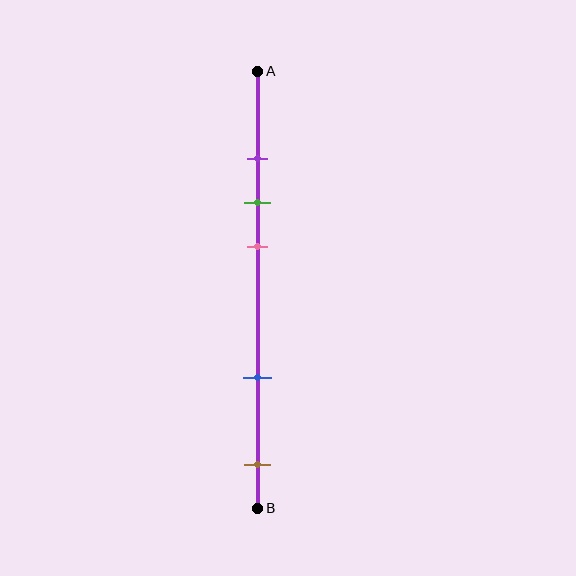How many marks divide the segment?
There are 5 marks dividing the segment.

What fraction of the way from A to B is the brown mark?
The brown mark is approximately 90% (0.9) of the way from A to B.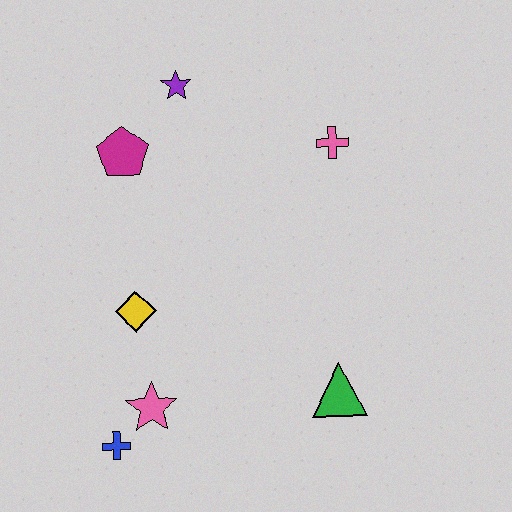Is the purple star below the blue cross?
No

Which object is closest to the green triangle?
The pink star is closest to the green triangle.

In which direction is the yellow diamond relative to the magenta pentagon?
The yellow diamond is below the magenta pentagon.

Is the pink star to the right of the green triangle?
No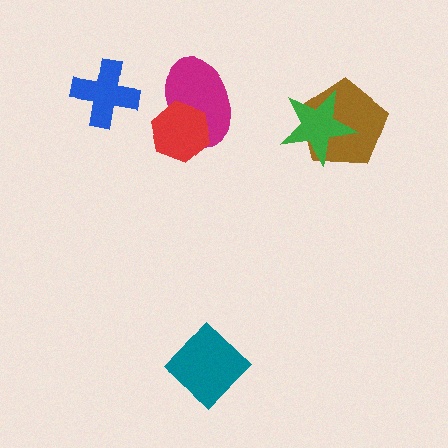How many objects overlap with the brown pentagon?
1 object overlaps with the brown pentagon.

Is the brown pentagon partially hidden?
Yes, it is partially covered by another shape.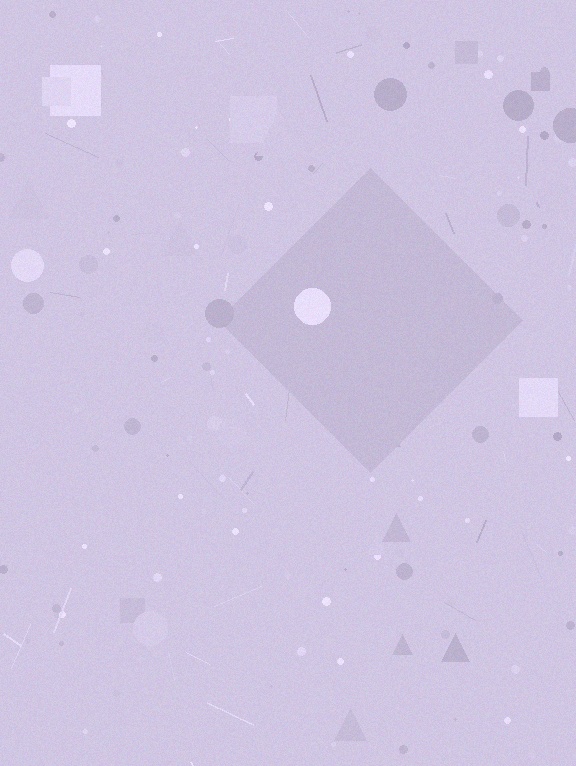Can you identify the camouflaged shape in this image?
The camouflaged shape is a diamond.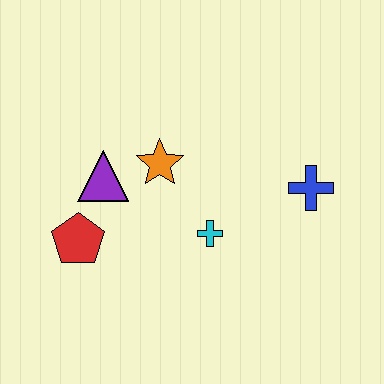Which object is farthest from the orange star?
The blue cross is farthest from the orange star.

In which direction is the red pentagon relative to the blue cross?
The red pentagon is to the left of the blue cross.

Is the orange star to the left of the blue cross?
Yes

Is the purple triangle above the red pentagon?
Yes